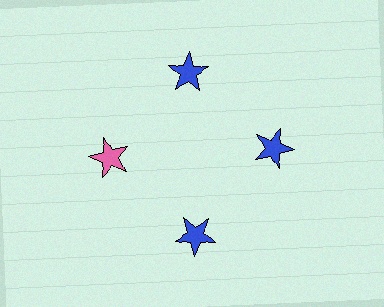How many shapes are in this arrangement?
There are 4 shapes arranged in a ring pattern.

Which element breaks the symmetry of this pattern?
The pink star at roughly the 9 o'clock position breaks the symmetry. All other shapes are blue stars.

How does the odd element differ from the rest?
It has a different color: pink instead of blue.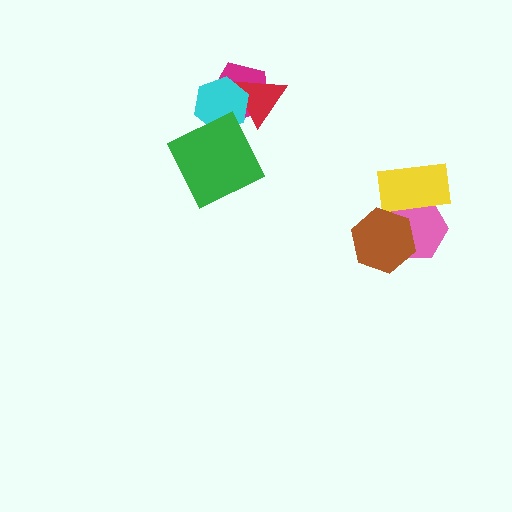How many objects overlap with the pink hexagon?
2 objects overlap with the pink hexagon.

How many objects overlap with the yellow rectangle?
2 objects overlap with the yellow rectangle.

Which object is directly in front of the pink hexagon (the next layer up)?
The yellow rectangle is directly in front of the pink hexagon.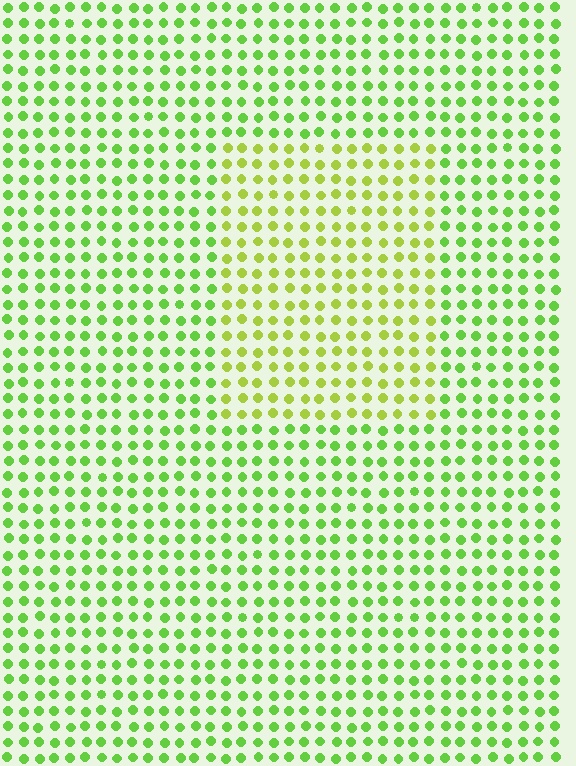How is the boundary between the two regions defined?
The boundary is defined purely by a slight shift in hue (about 27 degrees). Spacing, size, and orientation are identical on both sides.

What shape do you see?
I see a rectangle.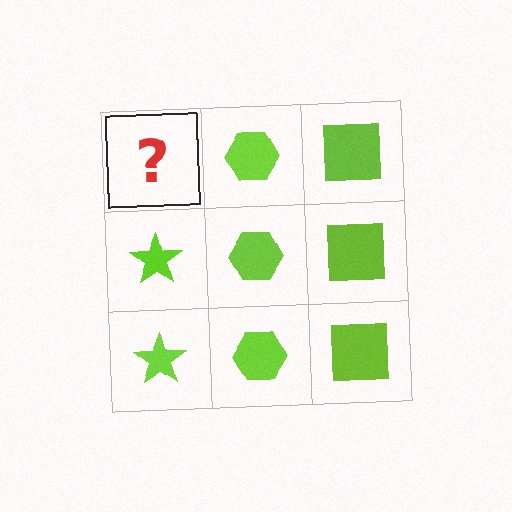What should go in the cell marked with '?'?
The missing cell should contain a lime star.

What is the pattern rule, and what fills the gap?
The rule is that each column has a consistent shape. The gap should be filled with a lime star.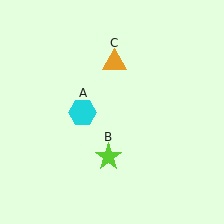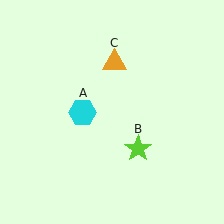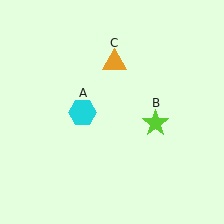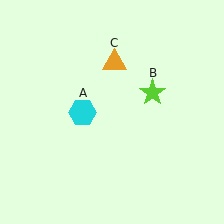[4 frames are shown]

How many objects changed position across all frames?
1 object changed position: lime star (object B).